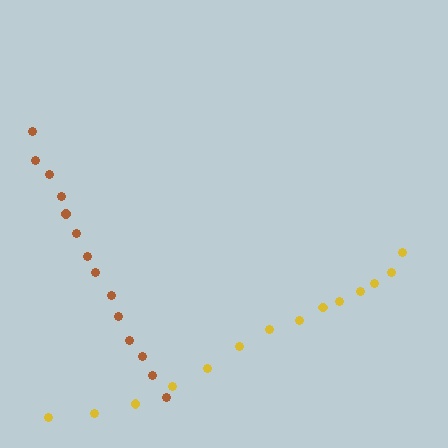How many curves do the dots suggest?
There are 2 distinct paths.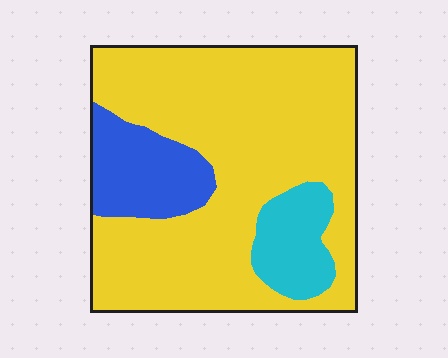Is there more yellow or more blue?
Yellow.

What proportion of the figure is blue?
Blue takes up about one eighth (1/8) of the figure.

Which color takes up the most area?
Yellow, at roughly 75%.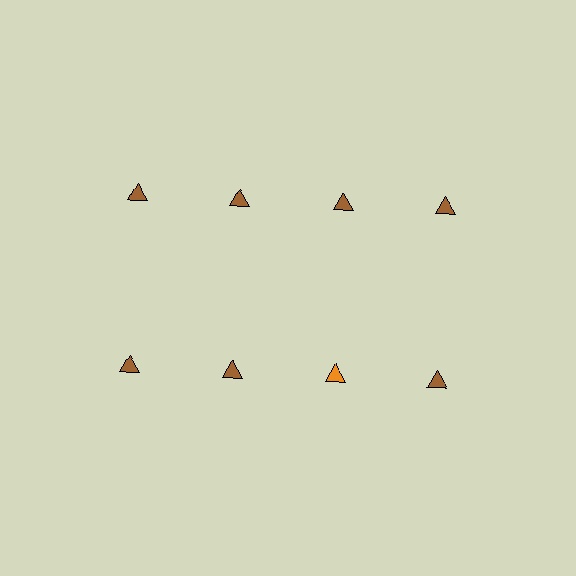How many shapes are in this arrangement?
There are 8 shapes arranged in a grid pattern.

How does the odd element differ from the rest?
It has a different color: orange instead of brown.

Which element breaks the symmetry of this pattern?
The orange triangle in the second row, center column breaks the symmetry. All other shapes are brown triangles.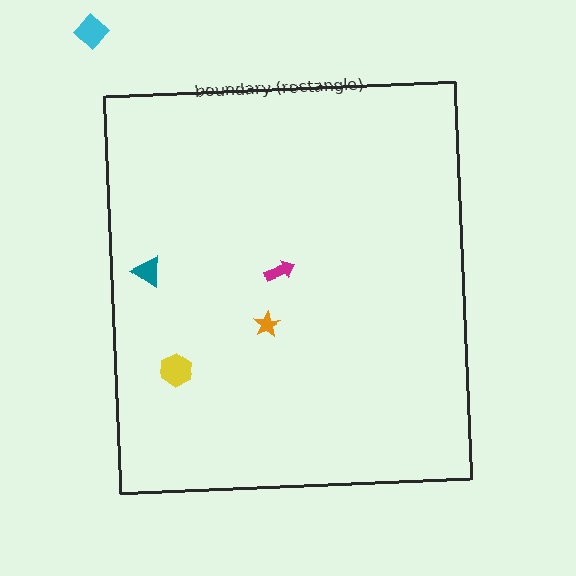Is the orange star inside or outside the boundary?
Inside.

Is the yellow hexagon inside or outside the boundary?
Inside.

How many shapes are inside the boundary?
4 inside, 1 outside.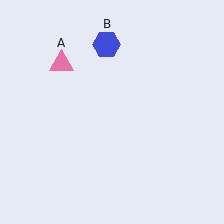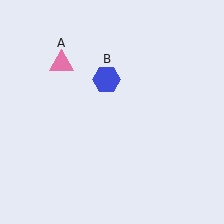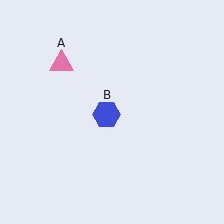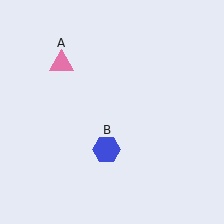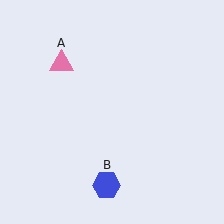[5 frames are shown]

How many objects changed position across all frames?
1 object changed position: blue hexagon (object B).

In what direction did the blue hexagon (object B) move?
The blue hexagon (object B) moved down.